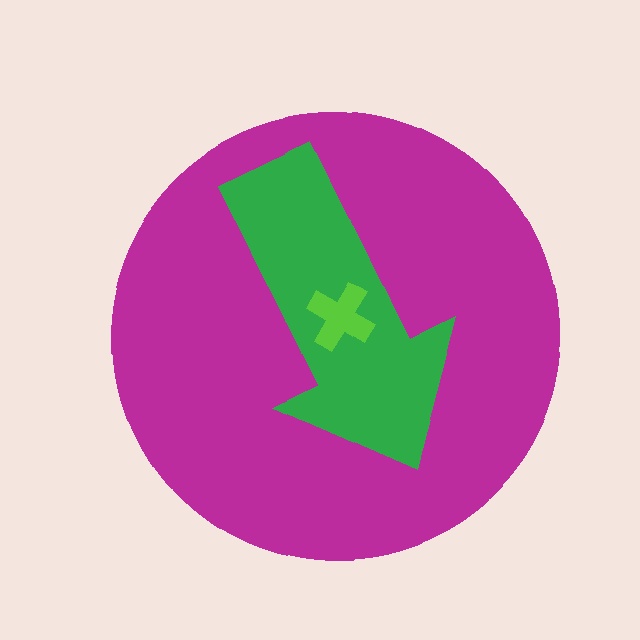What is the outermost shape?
The magenta circle.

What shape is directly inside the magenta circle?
The green arrow.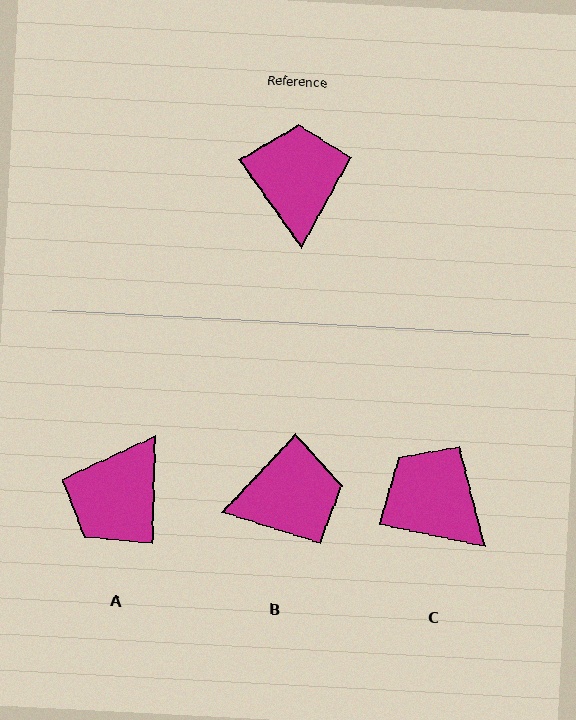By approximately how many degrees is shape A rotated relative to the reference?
Approximately 143 degrees counter-clockwise.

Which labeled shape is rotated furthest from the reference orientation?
A, about 143 degrees away.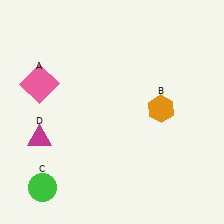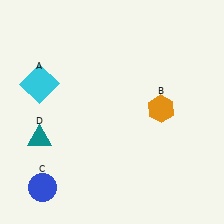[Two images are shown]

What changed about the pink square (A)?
In Image 1, A is pink. In Image 2, it changed to cyan.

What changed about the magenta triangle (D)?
In Image 1, D is magenta. In Image 2, it changed to teal.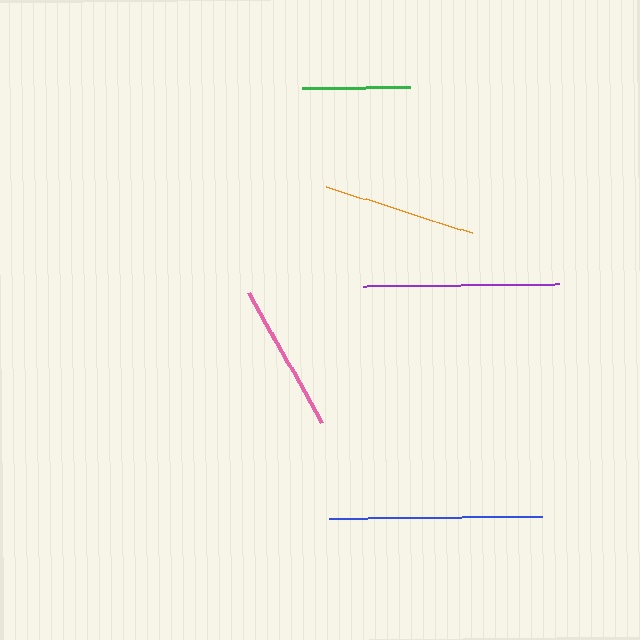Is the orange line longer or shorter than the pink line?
The orange line is longer than the pink line.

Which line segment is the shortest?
The green line is the shortest at approximately 108 pixels.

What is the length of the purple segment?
The purple segment is approximately 195 pixels long.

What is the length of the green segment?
The green segment is approximately 108 pixels long.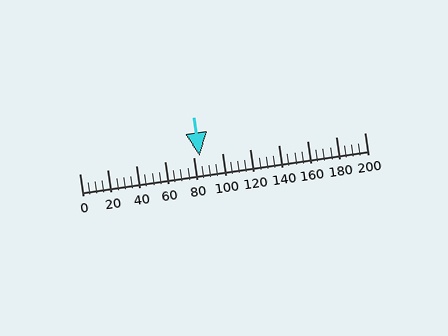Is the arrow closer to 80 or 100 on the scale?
The arrow is closer to 80.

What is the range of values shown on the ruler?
The ruler shows values from 0 to 200.